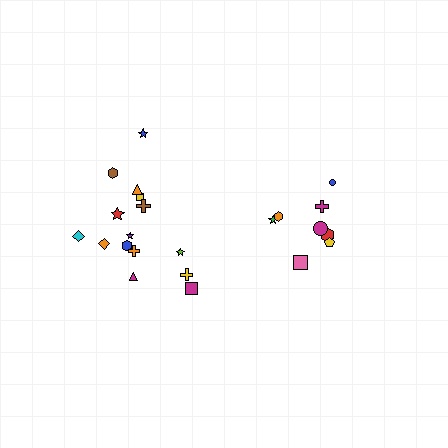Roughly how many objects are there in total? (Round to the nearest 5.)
Roughly 25 objects in total.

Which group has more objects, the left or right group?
The left group.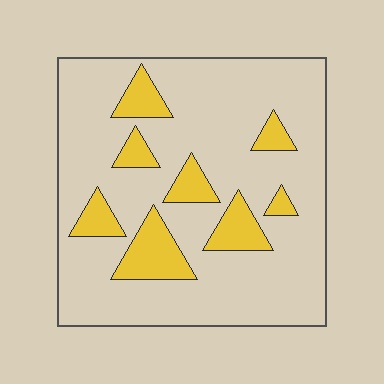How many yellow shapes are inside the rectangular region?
8.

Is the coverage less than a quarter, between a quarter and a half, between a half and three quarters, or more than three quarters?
Less than a quarter.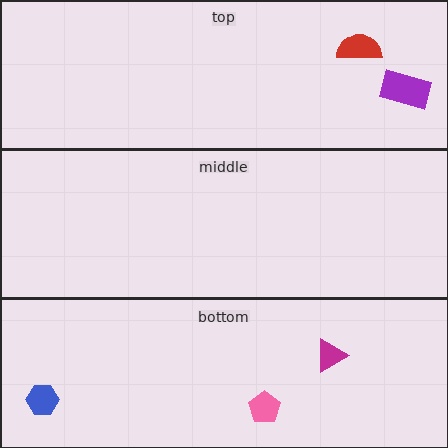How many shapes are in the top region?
2.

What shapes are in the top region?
The purple rectangle, the red semicircle.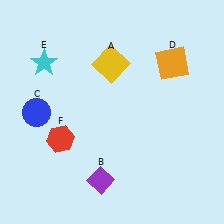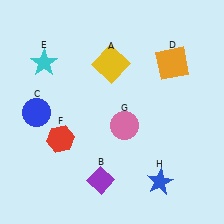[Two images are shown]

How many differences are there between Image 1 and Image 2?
There are 2 differences between the two images.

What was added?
A pink circle (G), a blue star (H) were added in Image 2.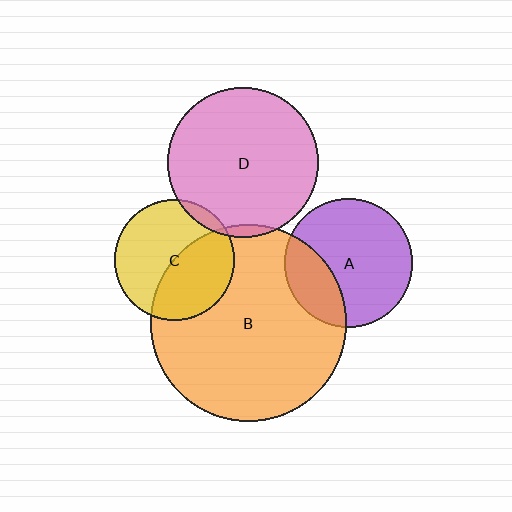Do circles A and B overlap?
Yes.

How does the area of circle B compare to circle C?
Approximately 2.7 times.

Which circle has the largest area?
Circle B (orange).